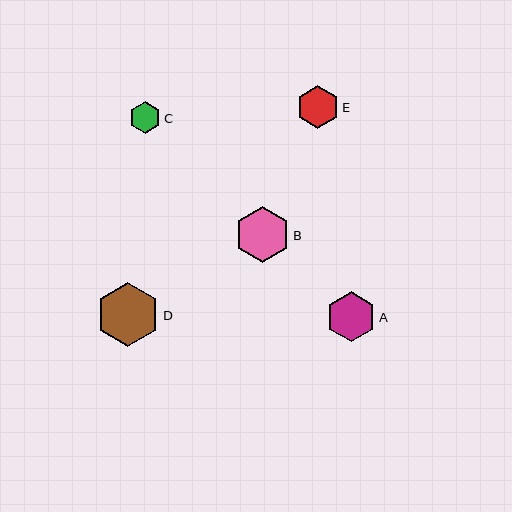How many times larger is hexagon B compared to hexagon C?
Hexagon B is approximately 1.8 times the size of hexagon C.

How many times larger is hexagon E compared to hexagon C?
Hexagon E is approximately 1.3 times the size of hexagon C.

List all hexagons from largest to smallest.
From largest to smallest: D, B, A, E, C.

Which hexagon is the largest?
Hexagon D is the largest with a size of approximately 64 pixels.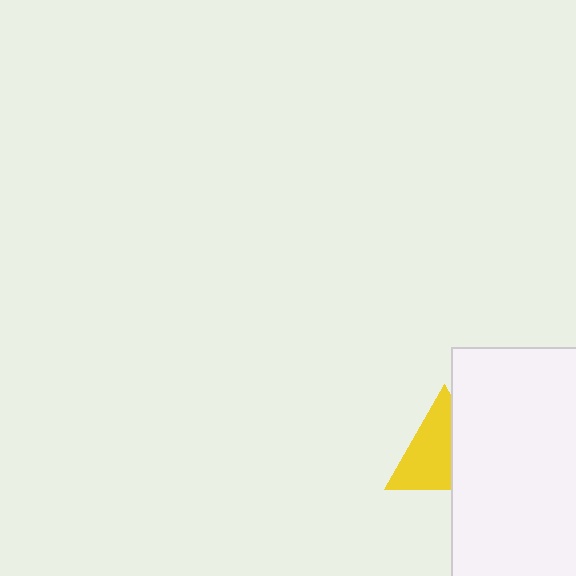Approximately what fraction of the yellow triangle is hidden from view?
Roughly 40% of the yellow triangle is hidden behind the white rectangle.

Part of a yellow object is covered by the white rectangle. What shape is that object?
It is a triangle.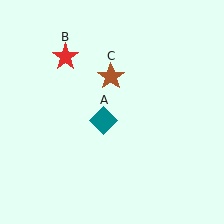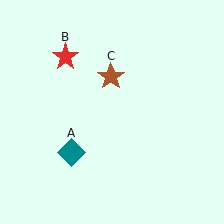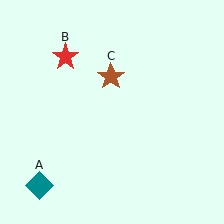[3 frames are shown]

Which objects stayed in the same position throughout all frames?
Red star (object B) and brown star (object C) remained stationary.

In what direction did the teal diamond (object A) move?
The teal diamond (object A) moved down and to the left.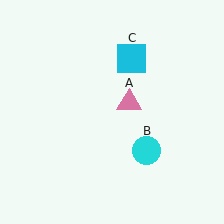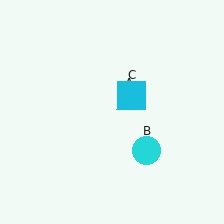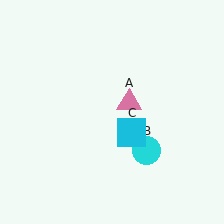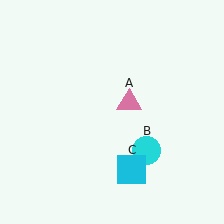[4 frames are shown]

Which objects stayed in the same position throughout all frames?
Pink triangle (object A) and cyan circle (object B) remained stationary.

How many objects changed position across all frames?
1 object changed position: cyan square (object C).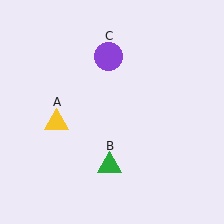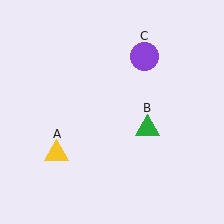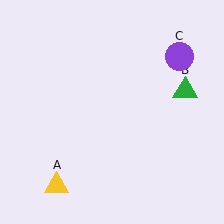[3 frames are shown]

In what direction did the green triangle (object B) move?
The green triangle (object B) moved up and to the right.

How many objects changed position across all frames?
3 objects changed position: yellow triangle (object A), green triangle (object B), purple circle (object C).